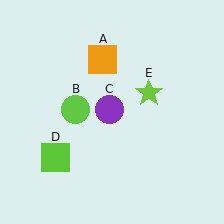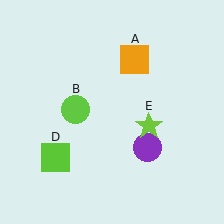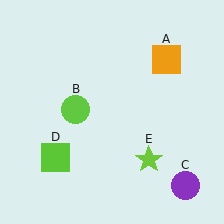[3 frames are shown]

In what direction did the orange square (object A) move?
The orange square (object A) moved right.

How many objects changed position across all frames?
3 objects changed position: orange square (object A), purple circle (object C), lime star (object E).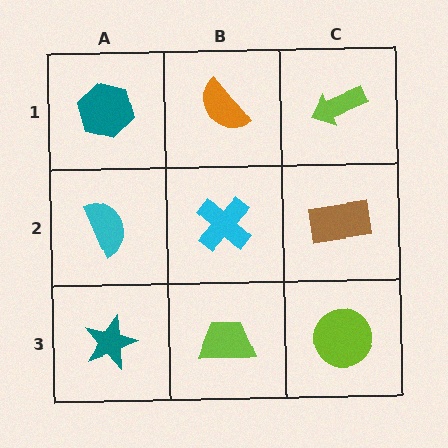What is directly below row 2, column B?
A lime trapezoid.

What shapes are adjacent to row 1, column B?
A cyan cross (row 2, column B), a teal hexagon (row 1, column A), a lime arrow (row 1, column C).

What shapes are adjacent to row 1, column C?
A brown rectangle (row 2, column C), an orange semicircle (row 1, column B).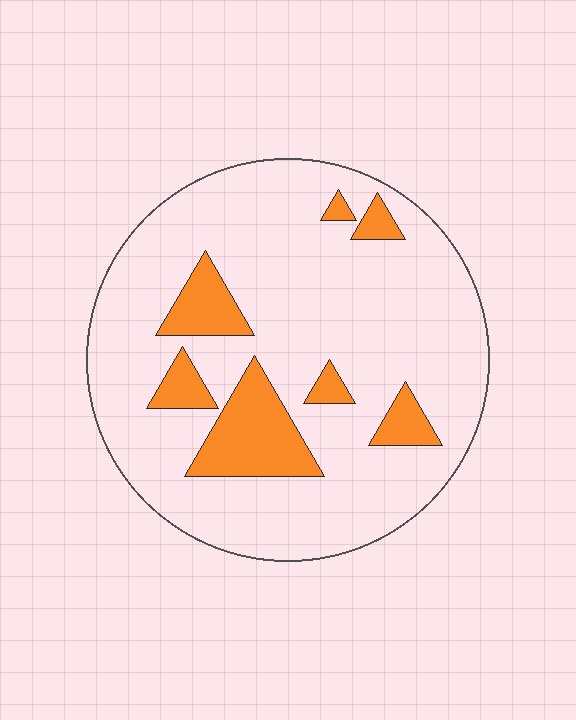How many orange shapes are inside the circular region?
7.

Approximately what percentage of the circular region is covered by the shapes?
Approximately 15%.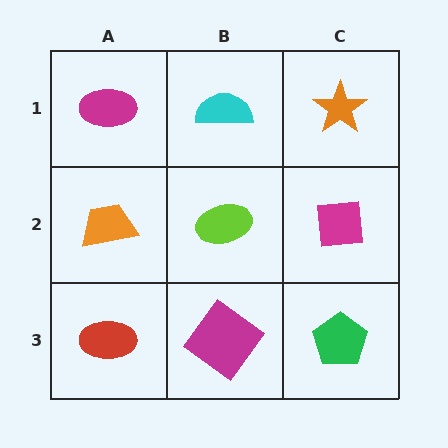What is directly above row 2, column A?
A magenta ellipse.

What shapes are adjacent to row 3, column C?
A magenta square (row 2, column C), a magenta diamond (row 3, column B).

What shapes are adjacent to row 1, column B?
A lime ellipse (row 2, column B), a magenta ellipse (row 1, column A), an orange star (row 1, column C).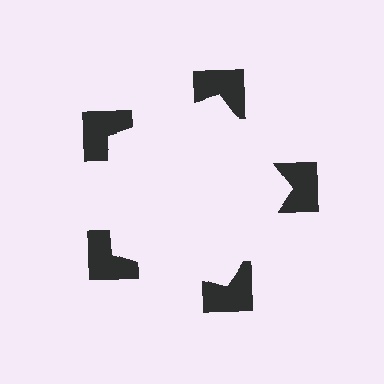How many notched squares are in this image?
There are 5 — one at each vertex of the illusory pentagon.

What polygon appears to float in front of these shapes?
An illusory pentagon — its edges are inferred from the aligned wedge cuts in the notched squares, not physically drawn.